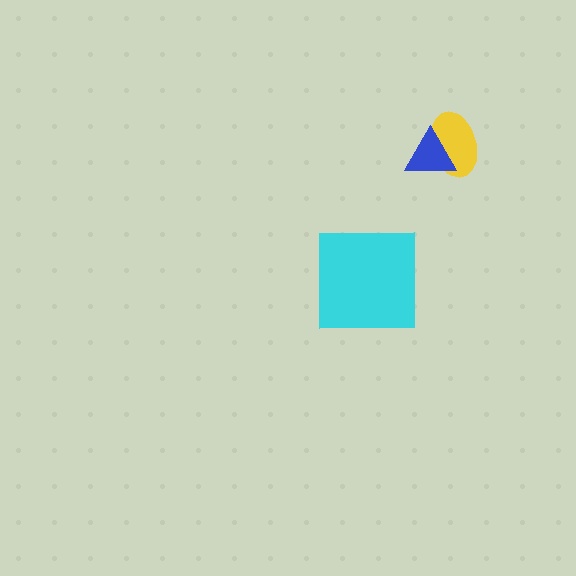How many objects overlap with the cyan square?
0 objects overlap with the cyan square.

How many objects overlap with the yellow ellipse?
1 object overlaps with the yellow ellipse.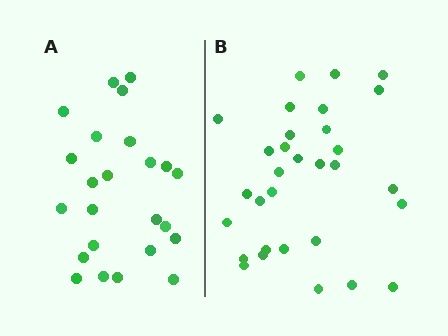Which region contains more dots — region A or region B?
Region B (the right region) has more dots.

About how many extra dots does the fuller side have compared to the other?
Region B has roughly 8 or so more dots than region A.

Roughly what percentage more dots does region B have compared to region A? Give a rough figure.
About 30% more.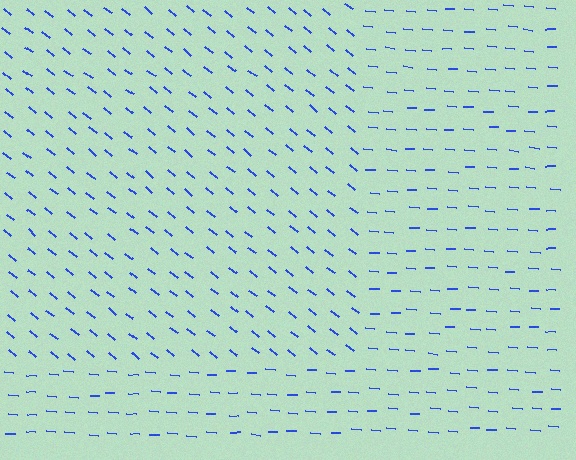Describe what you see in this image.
The image is filled with small blue line segments. A rectangle region in the image has lines oriented differently from the surrounding lines, creating a visible texture boundary.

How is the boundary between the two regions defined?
The boundary is defined purely by a change in line orientation (approximately 35 degrees difference). All lines are the same color and thickness.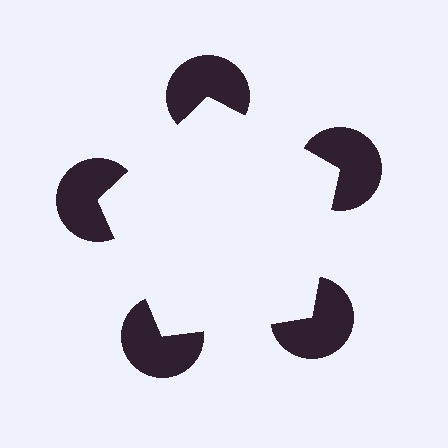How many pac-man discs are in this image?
There are 5 — one at each vertex of the illusory pentagon.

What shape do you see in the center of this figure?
An illusory pentagon — its edges are inferred from the aligned wedge cuts in the pac-man discs, not physically drawn.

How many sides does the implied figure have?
5 sides.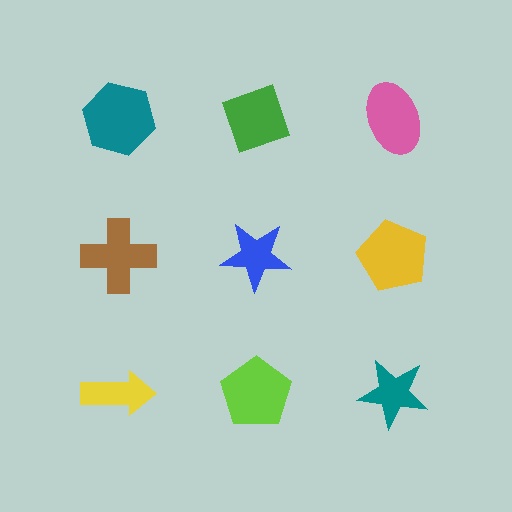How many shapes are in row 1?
3 shapes.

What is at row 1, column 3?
A pink ellipse.